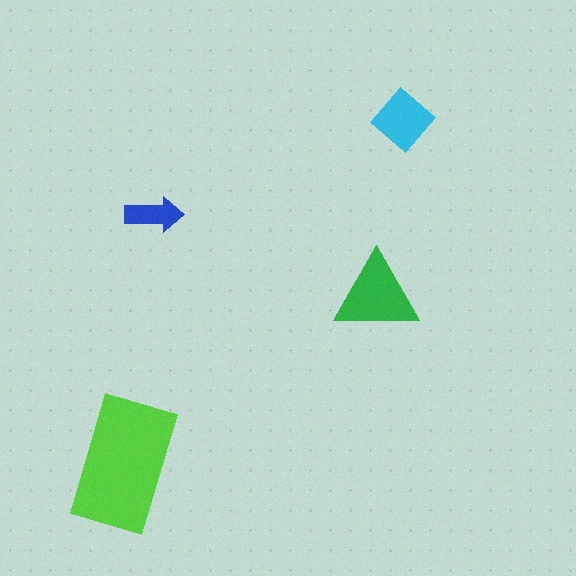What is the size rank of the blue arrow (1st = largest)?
4th.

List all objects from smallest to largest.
The blue arrow, the cyan diamond, the green triangle, the lime rectangle.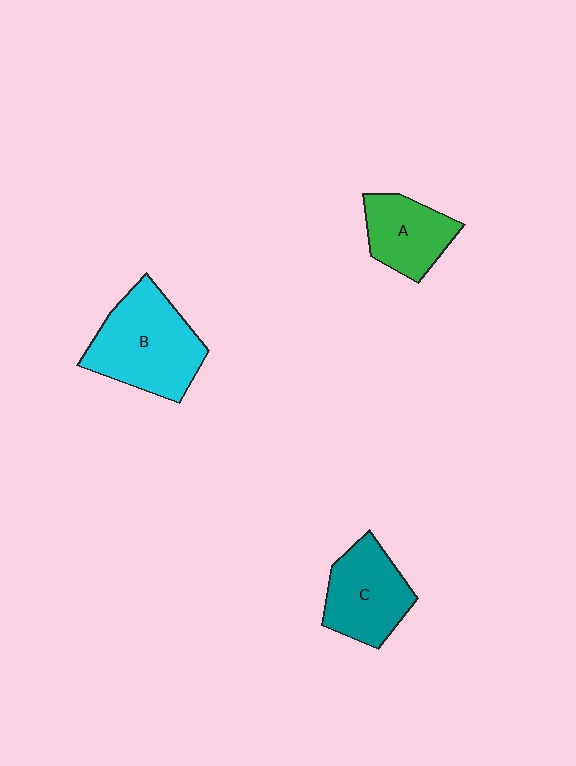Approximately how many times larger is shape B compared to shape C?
Approximately 1.3 times.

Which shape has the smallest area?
Shape A (green).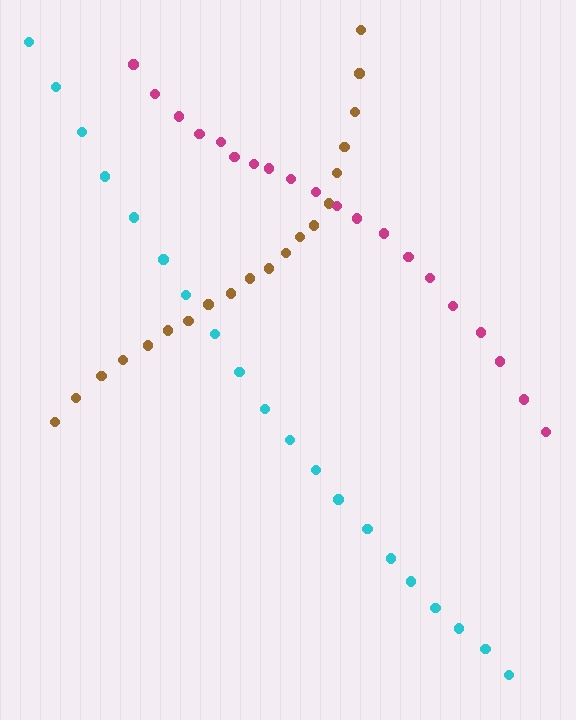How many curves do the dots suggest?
There are 3 distinct paths.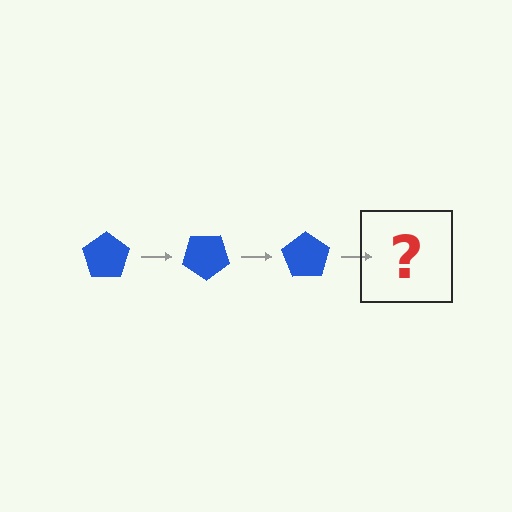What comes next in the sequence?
The next element should be a blue pentagon rotated 105 degrees.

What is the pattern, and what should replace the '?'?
The pattern is that the pentagon rotates 35 degrees each step. The '?' should be a blue pentagon rotated 105 degrees.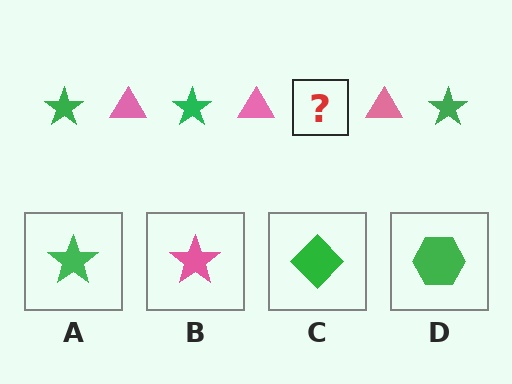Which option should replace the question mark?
Option A.